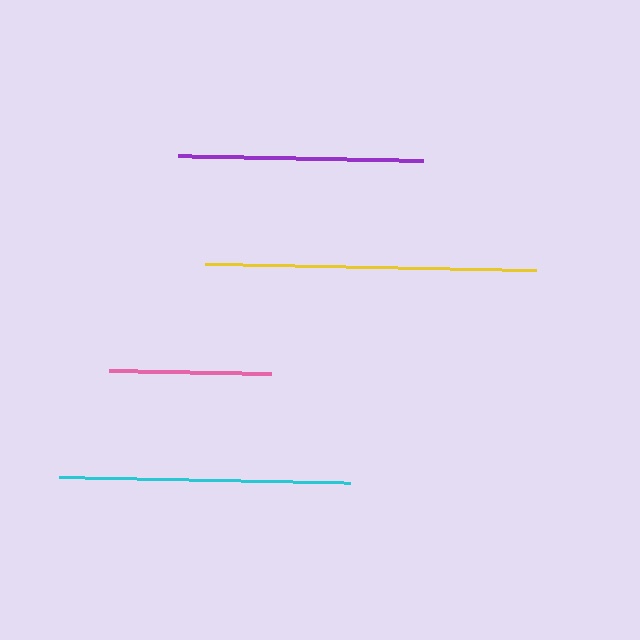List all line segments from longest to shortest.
From longest to shortest: yellow, cyan, purple, pink.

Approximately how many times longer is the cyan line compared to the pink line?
The cyan line is approximately 1.8 times the length of the pink line.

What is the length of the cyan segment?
The cyan segment is approximately 290 pixels long.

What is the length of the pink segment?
The pink segment is approximately 162 pixels long.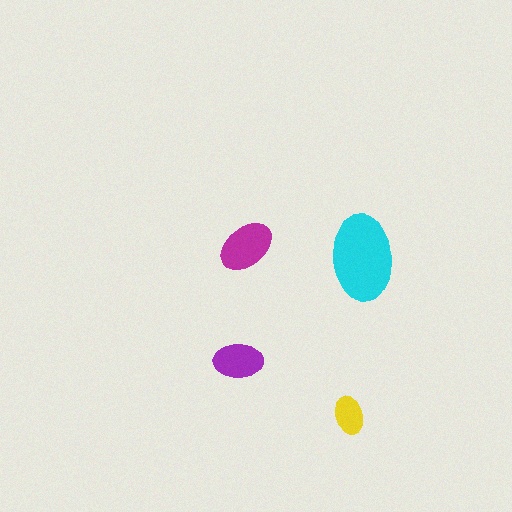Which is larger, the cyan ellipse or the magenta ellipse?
The cyan one.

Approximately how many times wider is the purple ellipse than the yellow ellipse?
About 1.5 times wider.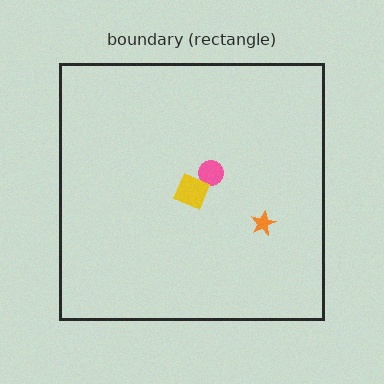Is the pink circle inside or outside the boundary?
Inside.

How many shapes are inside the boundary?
3 inside, 0 outside.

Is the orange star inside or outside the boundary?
Inside.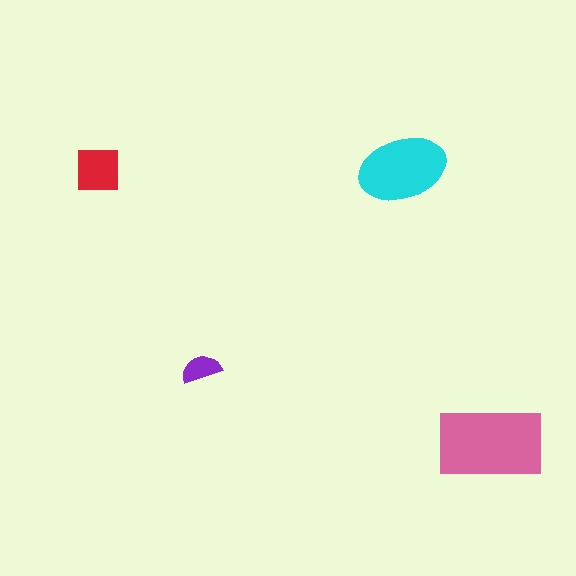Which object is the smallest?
The purple semicircle.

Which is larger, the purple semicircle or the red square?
The red square.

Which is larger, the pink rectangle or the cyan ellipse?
The pink rectangle.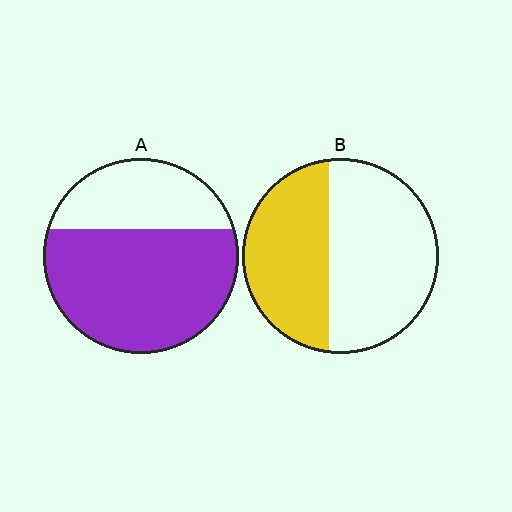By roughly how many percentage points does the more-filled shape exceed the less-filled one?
By roughly 25 percentage points (A over B).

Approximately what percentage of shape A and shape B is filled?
A is approximately 65% and B is approximately 45%.